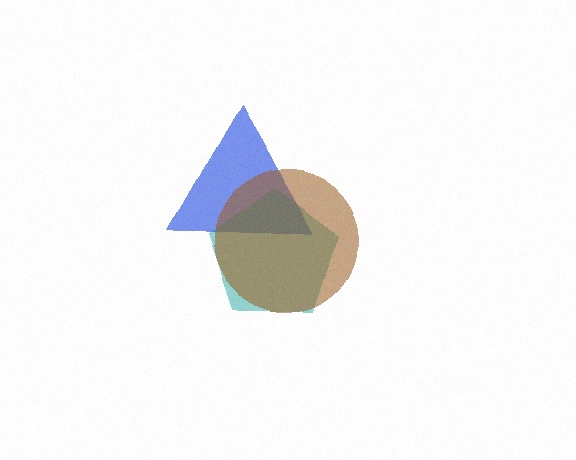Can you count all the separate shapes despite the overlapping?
Yes, there are 3 separate shapes.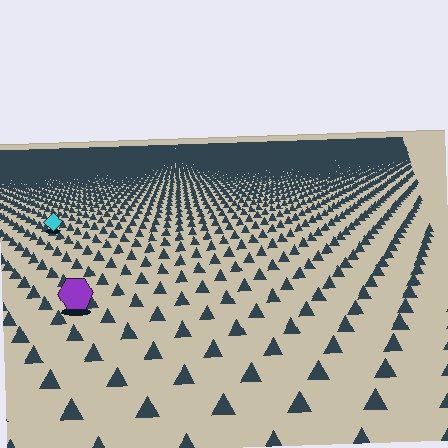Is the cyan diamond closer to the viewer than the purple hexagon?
No. The purple hexagon is closer — you can tell from the texture gradient: the ground texture is coarser near it.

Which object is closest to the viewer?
The purple hexagon is closest. The texture marks near it are larger and more spread out.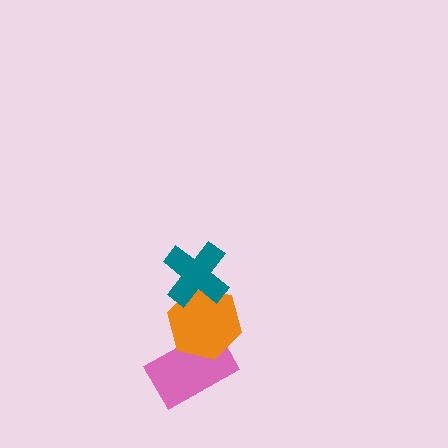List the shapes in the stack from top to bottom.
From top to bottom: the teal cross, the orange hexagon, the pink rectangle.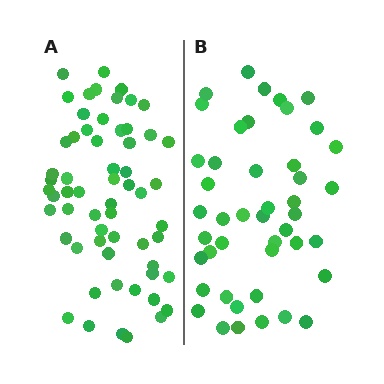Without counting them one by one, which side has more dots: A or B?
Region A (the left region) has more dots.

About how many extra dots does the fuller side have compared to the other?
Region A has approximately 15 more dots than region B.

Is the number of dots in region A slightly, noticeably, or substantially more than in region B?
Region A has noticeably more, but not dramatically so. The ratio is roughly 1.3 to 1.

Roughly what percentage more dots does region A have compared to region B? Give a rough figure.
About 35% more.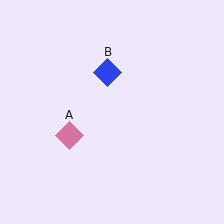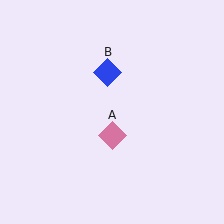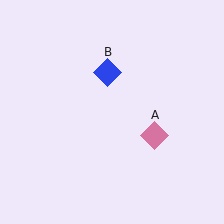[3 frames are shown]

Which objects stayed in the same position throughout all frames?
Blue diamond (object B) remained stationary.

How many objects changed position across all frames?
1 object changed position: pink diamond (object A).